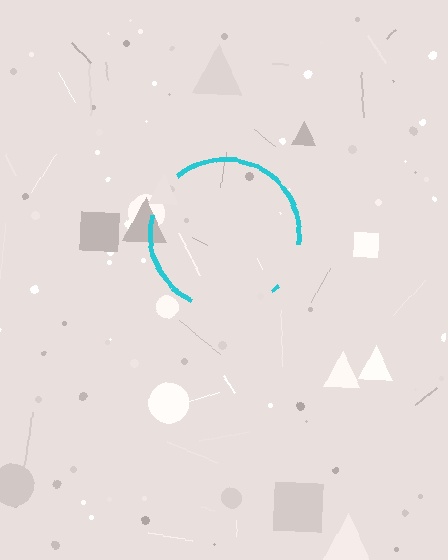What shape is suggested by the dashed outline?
The dashed outline suggests a circle.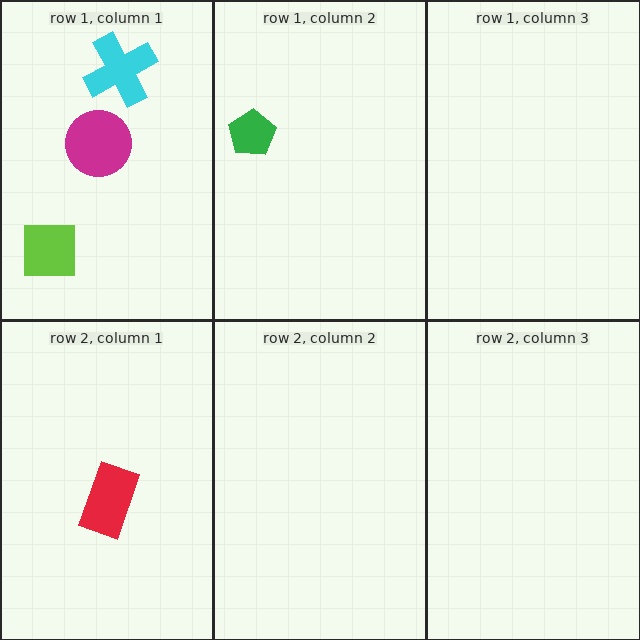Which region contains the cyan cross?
The row 1, column 1 region.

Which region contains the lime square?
The row 1, column 1 region.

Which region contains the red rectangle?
The row 2, column 1 region.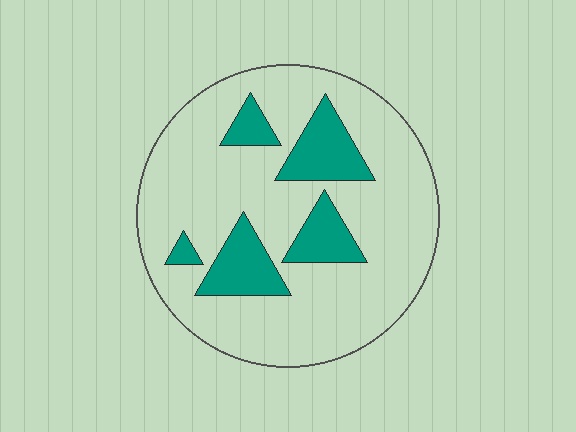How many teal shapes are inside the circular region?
5.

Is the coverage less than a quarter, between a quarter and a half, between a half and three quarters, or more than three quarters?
Less than a quarter.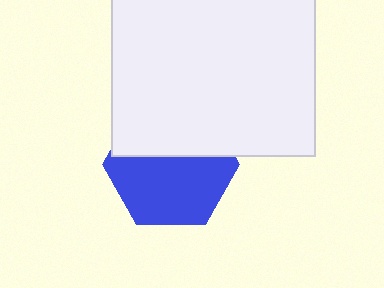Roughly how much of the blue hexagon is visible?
About half of it is visible (roughly 58%).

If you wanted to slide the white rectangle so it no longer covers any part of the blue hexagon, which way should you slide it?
Slide it up — that is the most direct way to separate the two shapes.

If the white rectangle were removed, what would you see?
You would see the complete blue hexagon.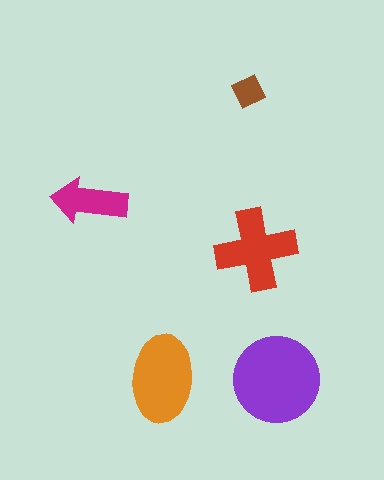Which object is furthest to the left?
The magenta arrow is leftmost.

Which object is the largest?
The purple circle.